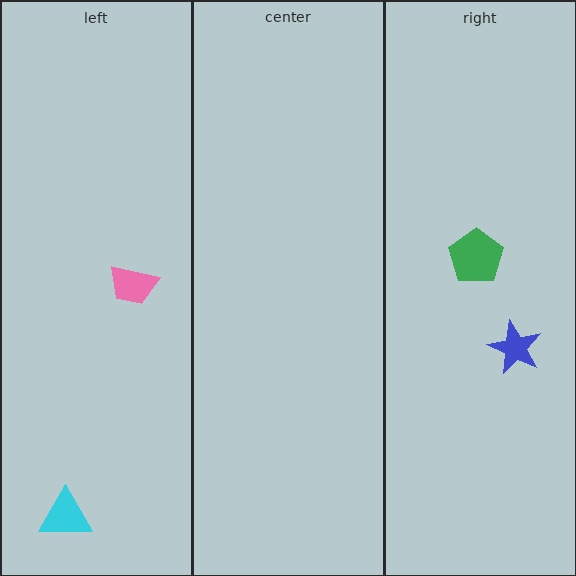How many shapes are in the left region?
2.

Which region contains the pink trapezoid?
The left region.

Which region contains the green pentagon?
The right region.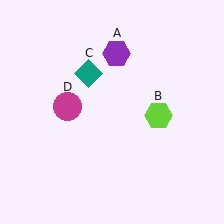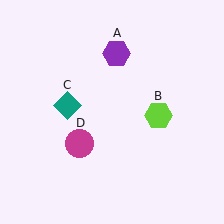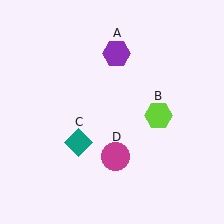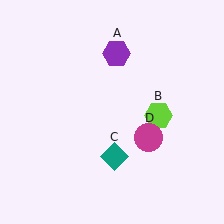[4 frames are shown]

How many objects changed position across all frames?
2 objects changed position: teal diamond (object C), magenta circle (object D).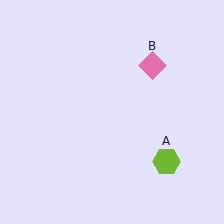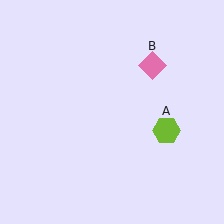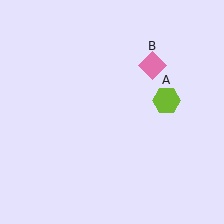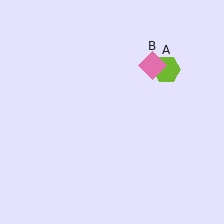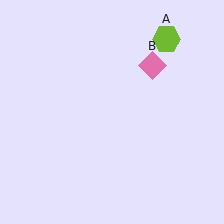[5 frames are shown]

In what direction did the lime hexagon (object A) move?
The lime hexagon (object A) moved up.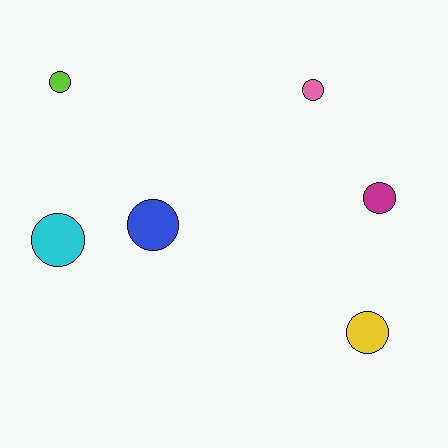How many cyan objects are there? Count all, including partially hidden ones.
There is 1 cyan object.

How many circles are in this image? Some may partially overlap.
There are 6 circles.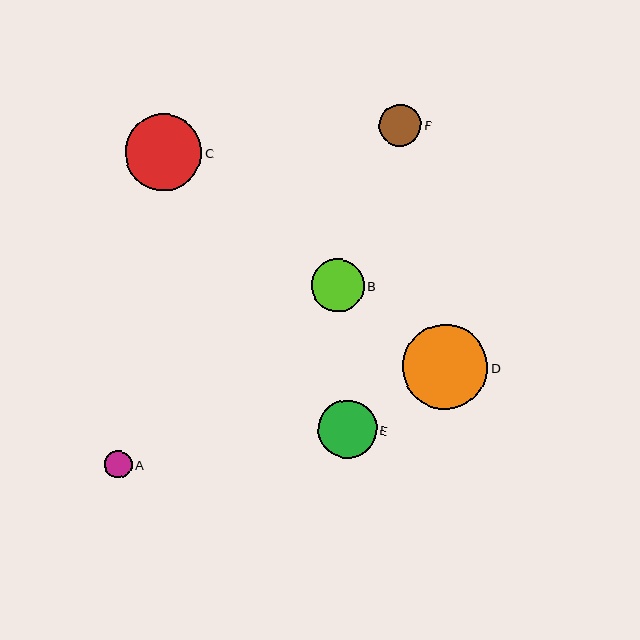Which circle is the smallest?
Circle A is the smallest with a size of approximately 27 pixels.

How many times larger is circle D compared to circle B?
Circle D is approximately 1.6 times the size of circle B.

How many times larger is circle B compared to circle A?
Circle B is approximately 1.9 times the size of circle A.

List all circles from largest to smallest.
From largest to smallest: D, C, E, B, F, A.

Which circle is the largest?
Circle D is the largest with a size of approximately 86 pixels.